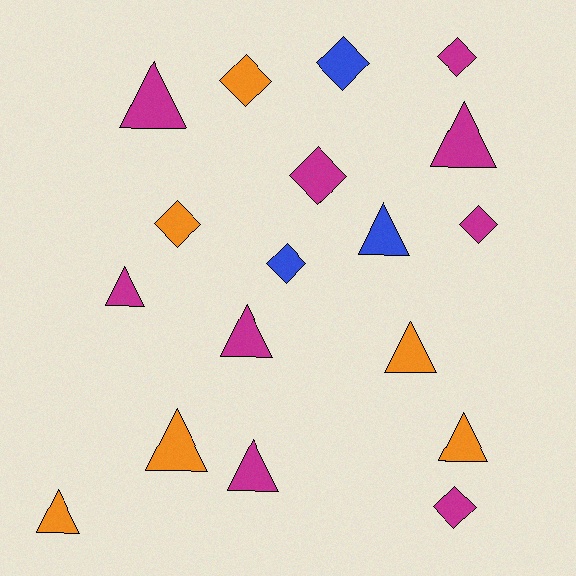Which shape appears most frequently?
Triangle, with 10 objects.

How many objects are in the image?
There are 18 objects.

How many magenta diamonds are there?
There are 4 magenta diamonds.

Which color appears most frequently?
Magenta, with 9 objects.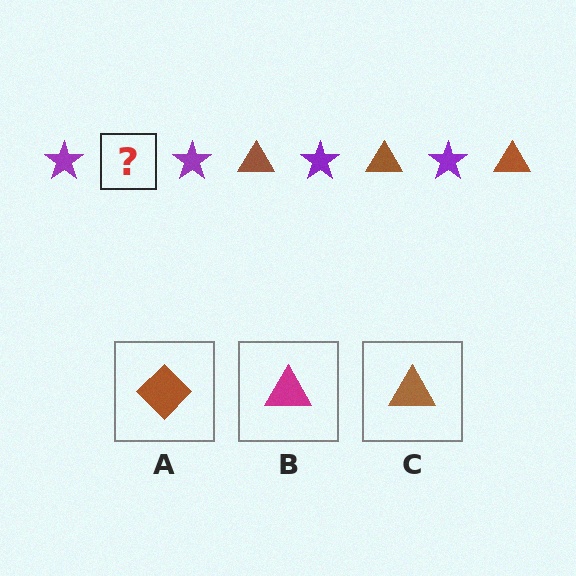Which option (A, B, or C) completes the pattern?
C.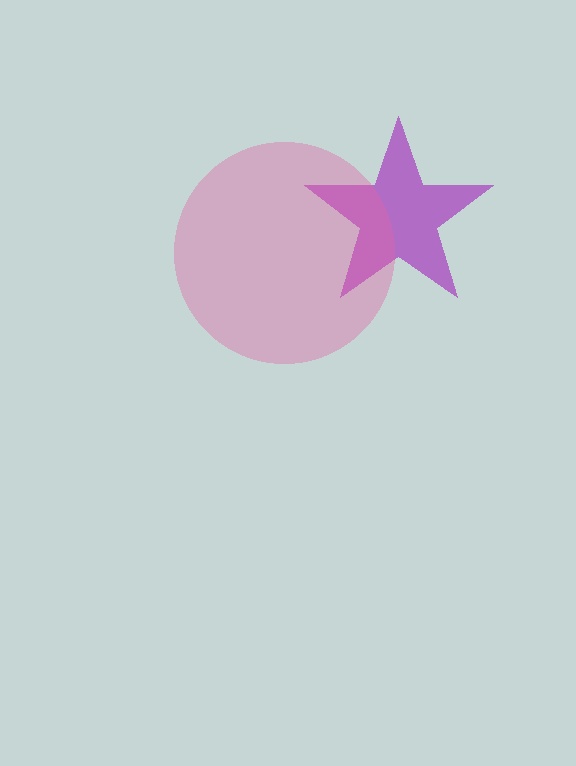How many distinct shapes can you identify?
There are 2 distinct shapes: a purple star, a pink circle.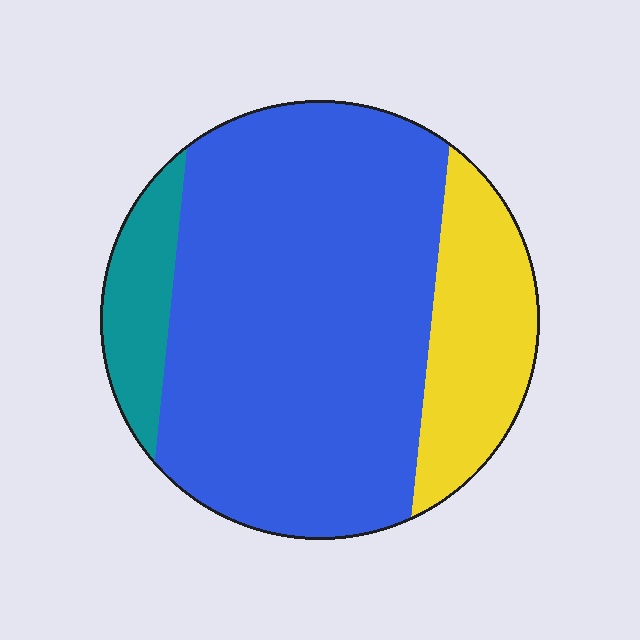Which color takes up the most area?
Blue, at roughly 70%.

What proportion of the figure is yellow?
Yellow covers 19% of the figure.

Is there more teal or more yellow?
Yellow.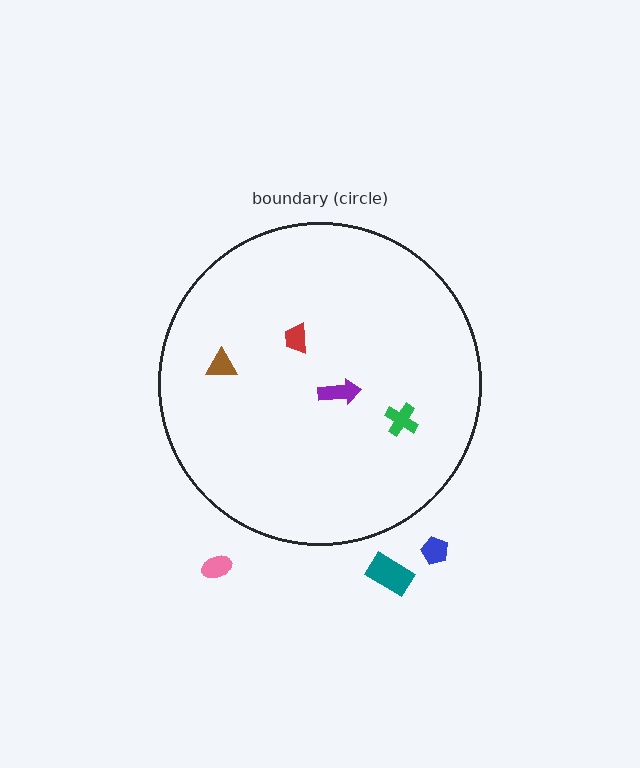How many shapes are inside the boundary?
4 inside, 3 outside.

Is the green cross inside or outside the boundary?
Inside.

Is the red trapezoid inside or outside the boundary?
Inside.